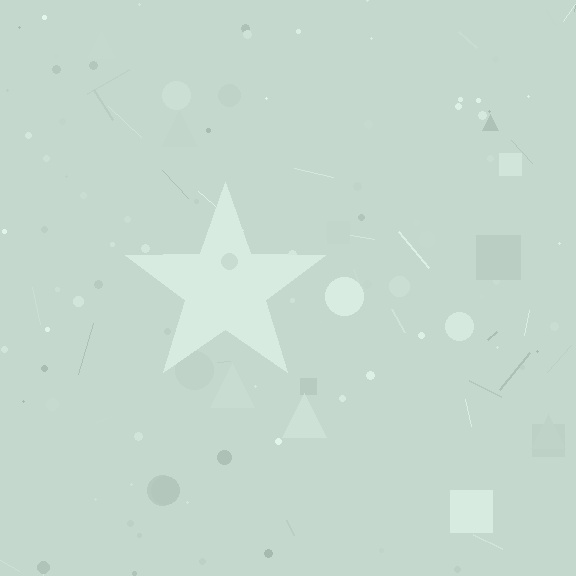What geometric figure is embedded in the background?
A star is embedded in the background.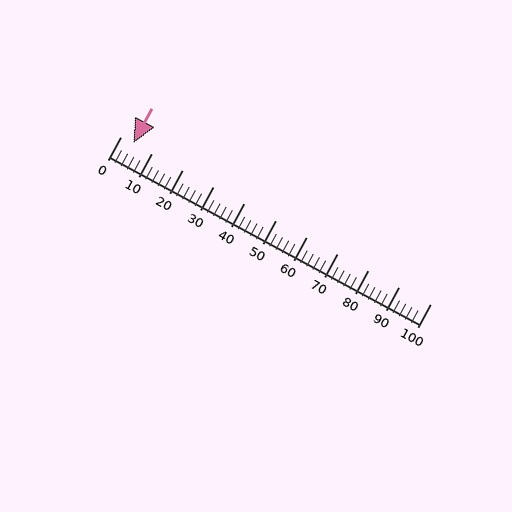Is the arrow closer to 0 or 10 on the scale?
The arrow is closer to 0.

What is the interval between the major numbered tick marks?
The major tick marks are spaced 10 units apart.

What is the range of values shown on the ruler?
The ruler shows values from 0 to 100.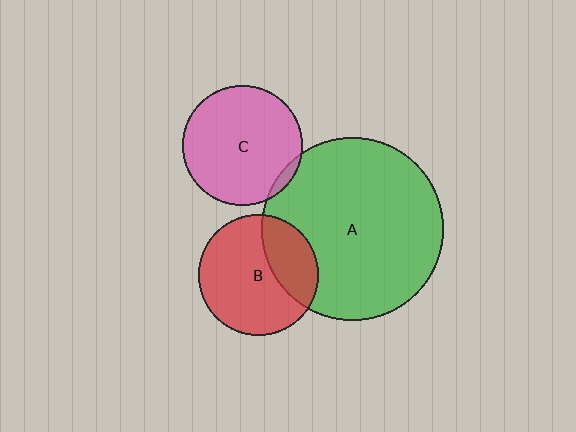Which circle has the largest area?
Circle A (green).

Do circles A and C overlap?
Yes.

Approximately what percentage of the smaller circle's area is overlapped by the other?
Approximately 5%.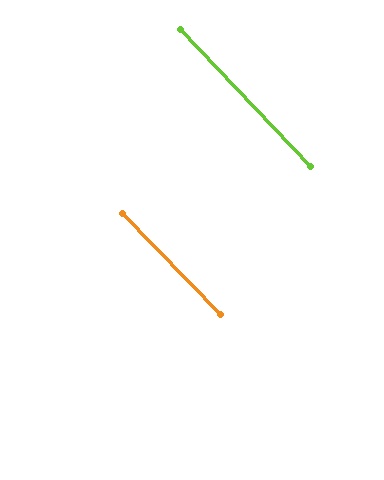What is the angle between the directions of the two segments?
Approximately 1 degree.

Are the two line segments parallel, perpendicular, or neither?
Parallel — their directions differ by only 0.7°.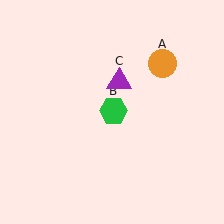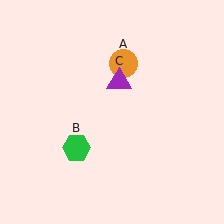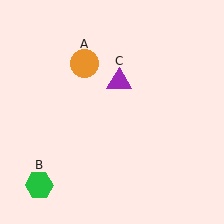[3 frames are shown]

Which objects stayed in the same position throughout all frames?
Purple triangle (object C) remained stationary.